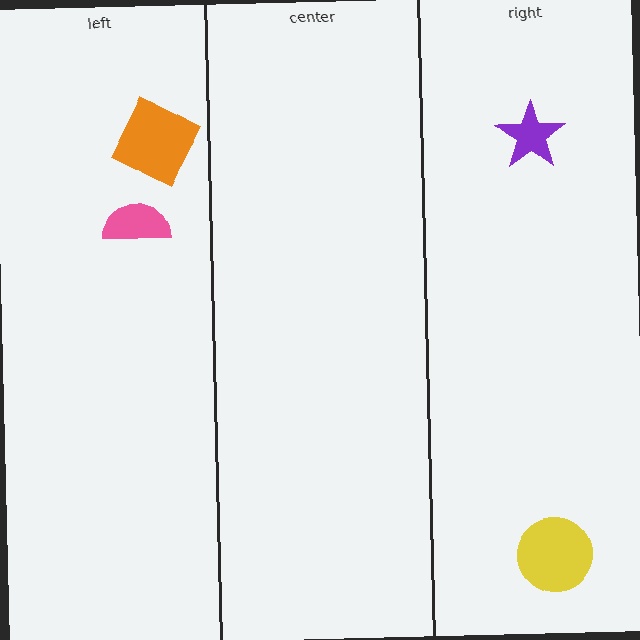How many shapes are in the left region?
2.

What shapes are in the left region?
The pink semicircle, the orange square.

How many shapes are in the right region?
2.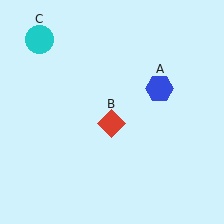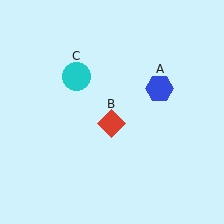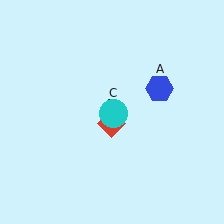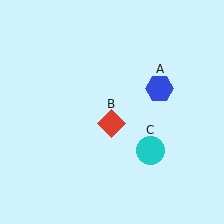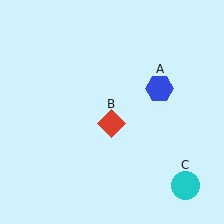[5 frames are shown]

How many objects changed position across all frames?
1 object changed position: cyan circle (object C).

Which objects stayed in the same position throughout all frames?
Blue hexagon (object A) and red diamond (object B) remained stationary.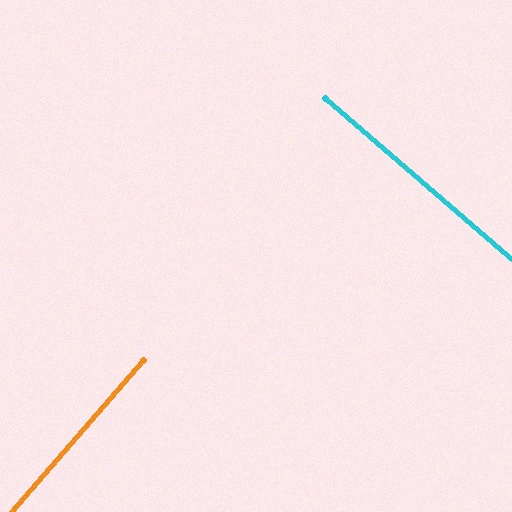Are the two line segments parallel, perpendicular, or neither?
Perpendicular — they meet at approximately 90°.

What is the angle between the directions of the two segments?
Approximately 90 degrees.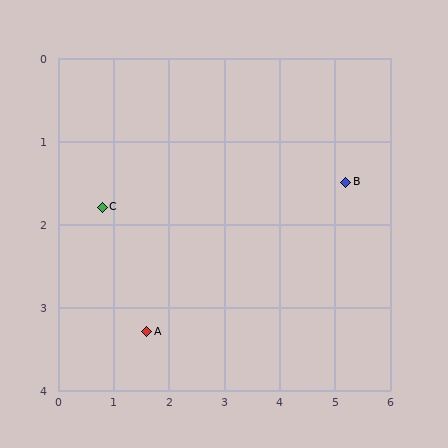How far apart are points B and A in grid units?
Points B and A are about 4.0 grid units apart.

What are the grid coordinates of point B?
Point B is at approximately (5.2, 1.5).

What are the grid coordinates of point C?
Point C is at approximately (0.8, 1.8).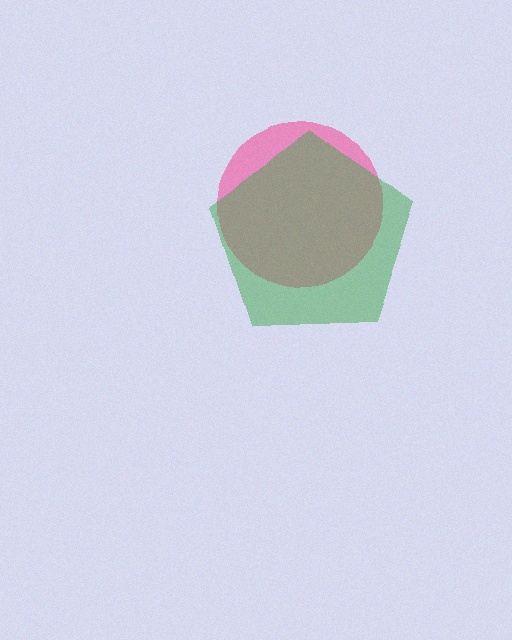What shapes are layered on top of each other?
The layered shapes are: a pink circle, a green pentagon.